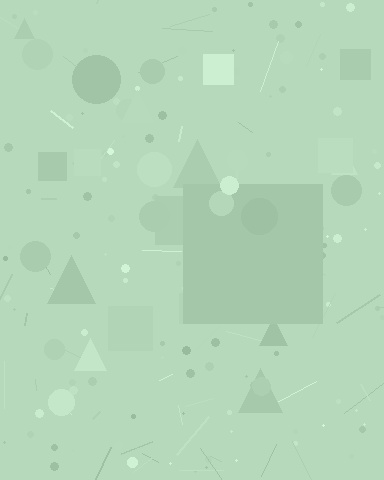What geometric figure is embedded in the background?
A square is embedded in the background.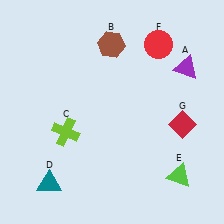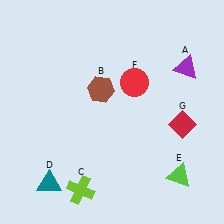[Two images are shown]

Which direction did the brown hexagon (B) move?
The brown hexagon (B) moved down.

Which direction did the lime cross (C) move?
The lime cross (C) moved down.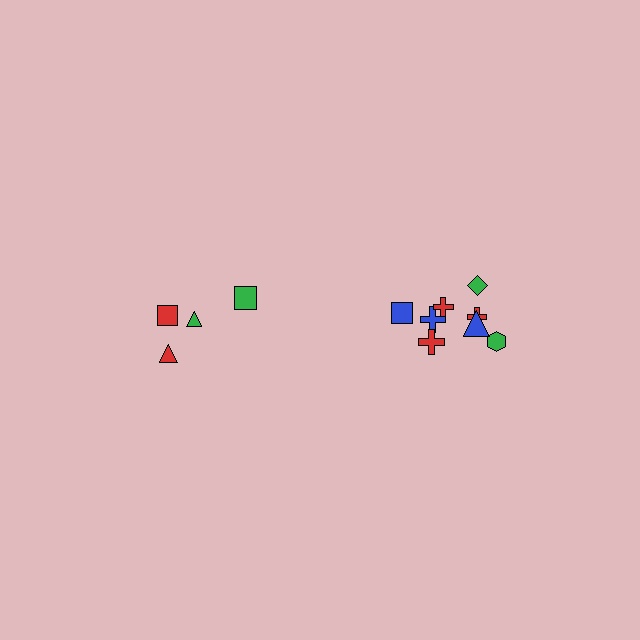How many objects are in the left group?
There are 4 objects.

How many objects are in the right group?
There are 8 objects.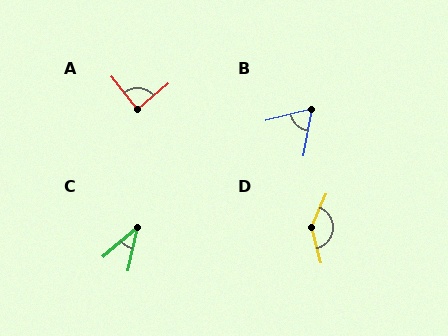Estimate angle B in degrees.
Approximately 65 degrees.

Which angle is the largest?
D, at approximately 142 degrees.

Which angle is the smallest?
C, at approximately 38 degrees.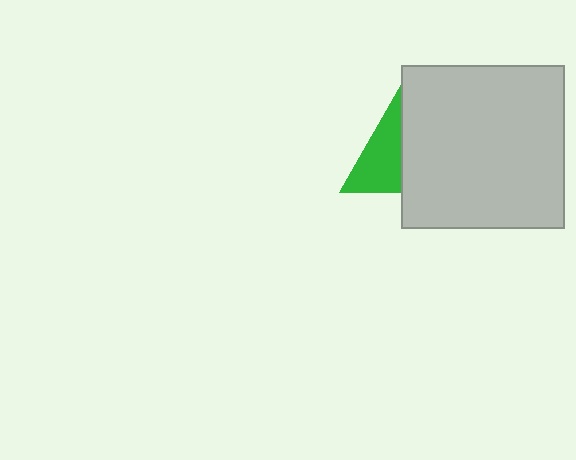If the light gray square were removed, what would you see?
You would see the complete green triangle.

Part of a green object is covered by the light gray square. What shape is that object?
It is a triangle.